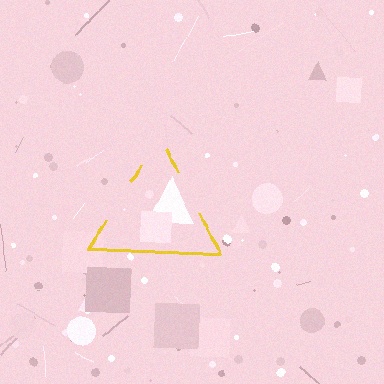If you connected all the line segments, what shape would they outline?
They would outline a triangle.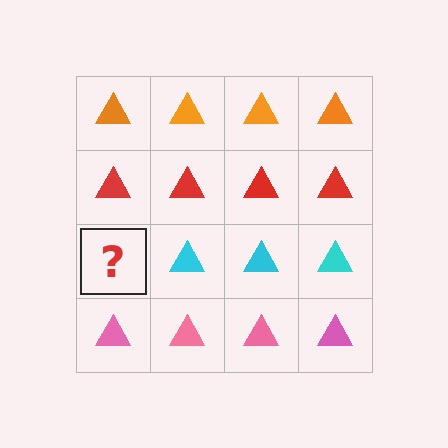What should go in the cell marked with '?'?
The missing cell should contain a cyan triangle.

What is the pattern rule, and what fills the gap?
The rule is that each row has a consistent color. The gap should be filled with a cyan triangle.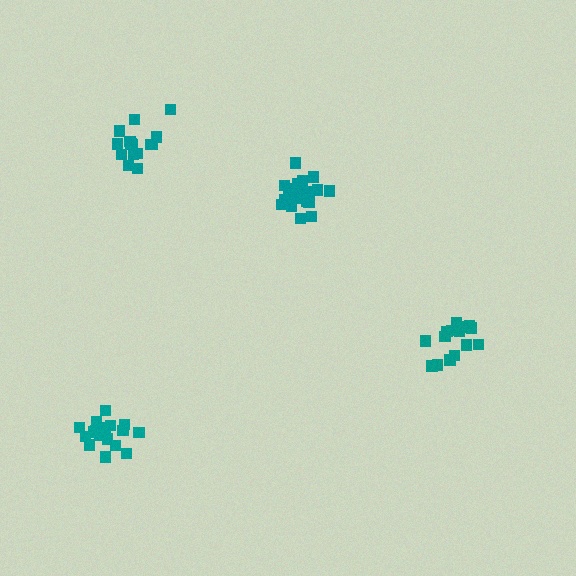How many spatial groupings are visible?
There are 4 spatial groupings.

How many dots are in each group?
Group 1: 18 dots, Group 2: 15 dots, Group 3: 19 dots, Group 4: 15 dots (67 total).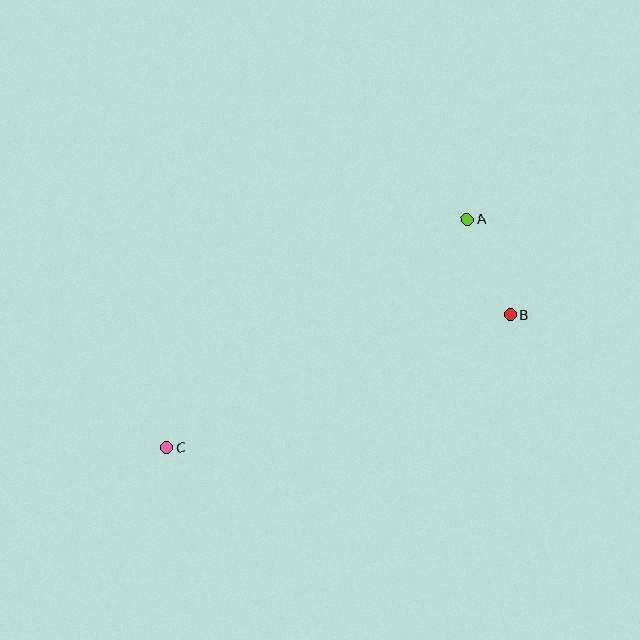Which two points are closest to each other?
Points A and B are closest to each other.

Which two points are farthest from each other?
Points A and C are farthest from each other.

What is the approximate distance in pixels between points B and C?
The distance between B and C is approximately 368 pixels.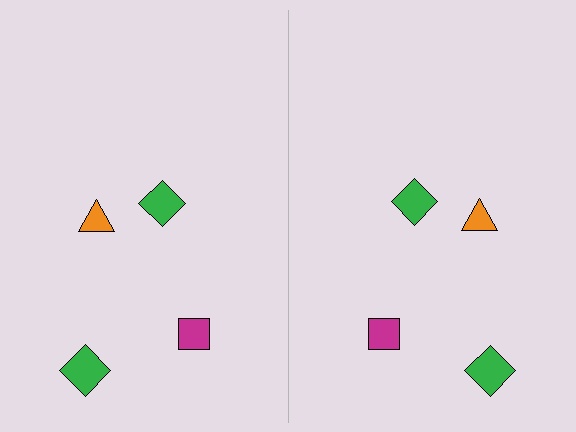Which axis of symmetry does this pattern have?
The pattern has a vertical axis of symmetry running through the center of the image.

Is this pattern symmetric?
Yes, this pattern has bilateral (reflection) symmetry.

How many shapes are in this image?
There are 8 shapes in this image.